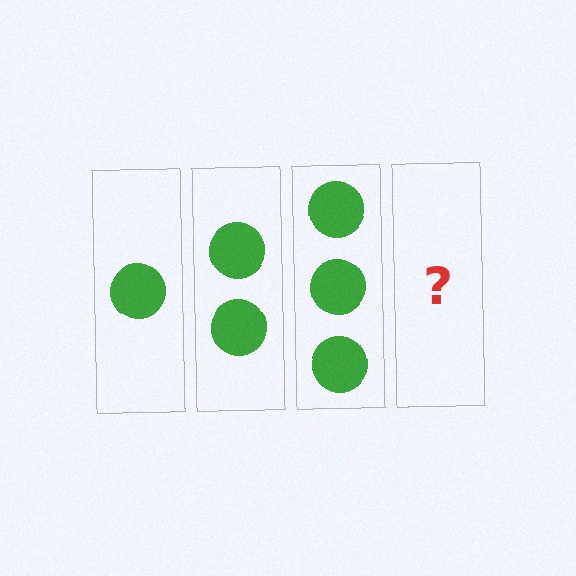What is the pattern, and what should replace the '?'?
The pattern is that each step adds one more circle. The '?' should be 4 circles.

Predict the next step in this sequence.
The next step is 4 circles.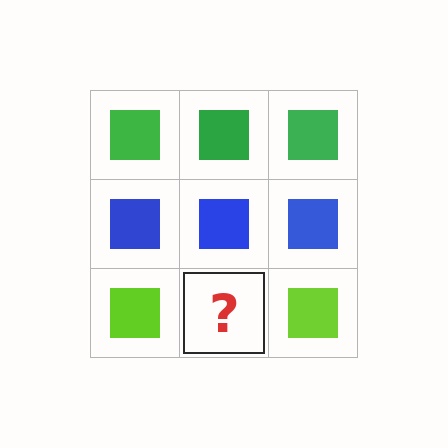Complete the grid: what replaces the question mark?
The question mark should be replaced with a lime square.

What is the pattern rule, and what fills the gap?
The rule is that each row has a consistent color. The gap should be filled with a lime square.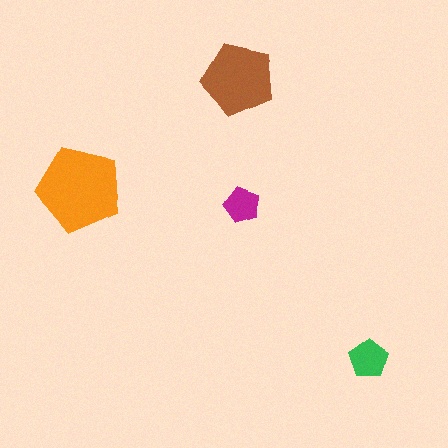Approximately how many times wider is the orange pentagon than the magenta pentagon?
About 2.5 times wider.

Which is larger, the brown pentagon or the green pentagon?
The brown one.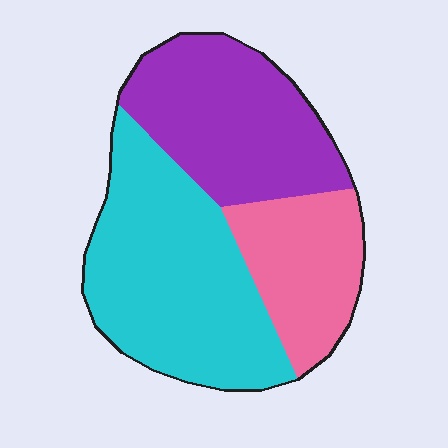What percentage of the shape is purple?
Purple takes up between a third and a half of the shape.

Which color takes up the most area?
Cyan, at roughly 45%.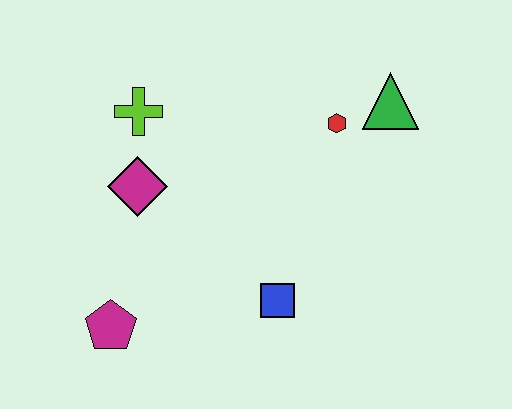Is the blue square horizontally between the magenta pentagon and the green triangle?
Yes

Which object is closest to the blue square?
The magenta pentagon is closest to the blue square.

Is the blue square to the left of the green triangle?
Yes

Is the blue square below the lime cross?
Yes